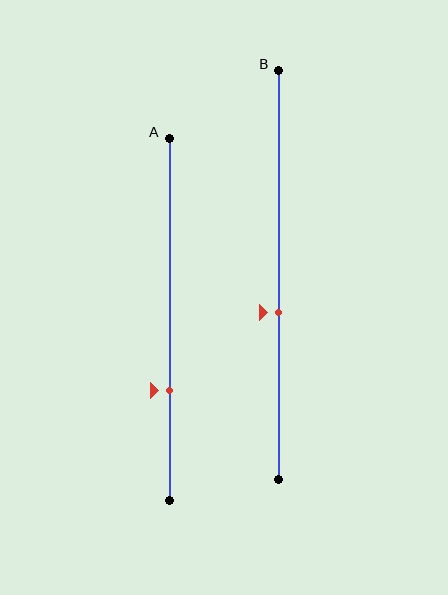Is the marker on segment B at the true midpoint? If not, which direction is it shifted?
No, the marker on segment B is shifted downward by about 9% of the segment length.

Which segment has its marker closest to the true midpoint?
Segment B has its marker closest to the true midpoint.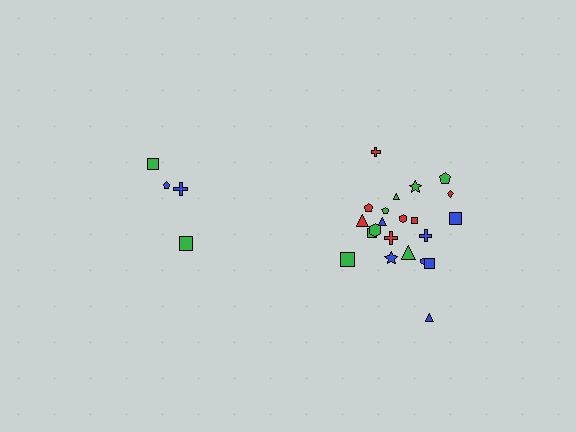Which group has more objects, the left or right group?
The right group.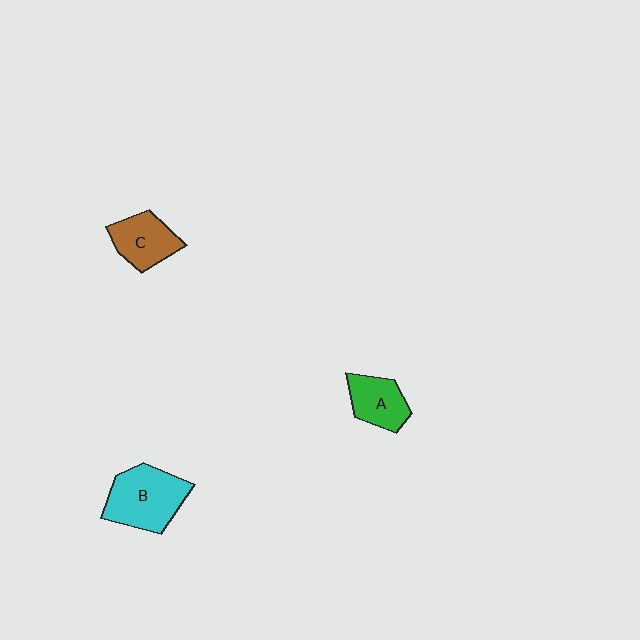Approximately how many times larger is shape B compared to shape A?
Approximately 1.6 times.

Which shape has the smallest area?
Shape A (green).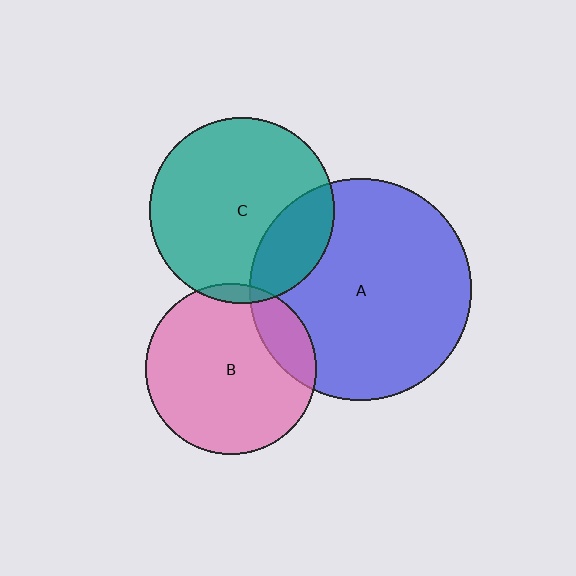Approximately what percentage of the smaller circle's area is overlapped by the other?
Approximately 15%.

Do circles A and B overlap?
Yes.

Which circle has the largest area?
Circle A (blue).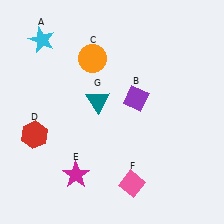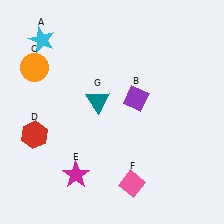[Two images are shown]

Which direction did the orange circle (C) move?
The orange circle (C) moved left.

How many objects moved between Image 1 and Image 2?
1 object moved between the two images.